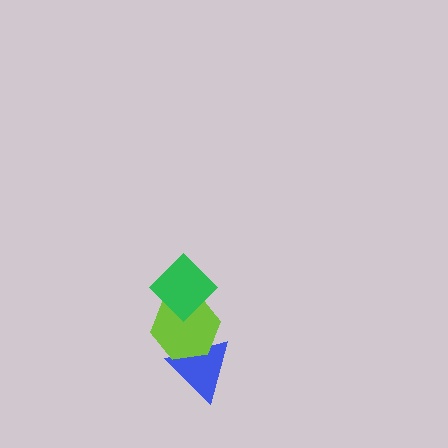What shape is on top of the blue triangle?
The lime hexagon is on top of the blue triangle.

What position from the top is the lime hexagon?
The lime hexagon is 2nd from the top.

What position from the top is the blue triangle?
The blue triangle is 3rd from the top.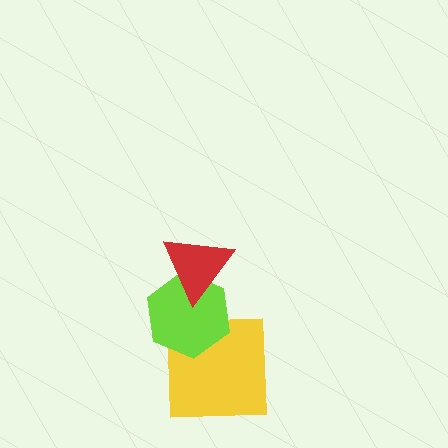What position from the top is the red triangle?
The red triangle is 1st from the top.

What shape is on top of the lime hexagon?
The red triangle is on top of the lime hexagon.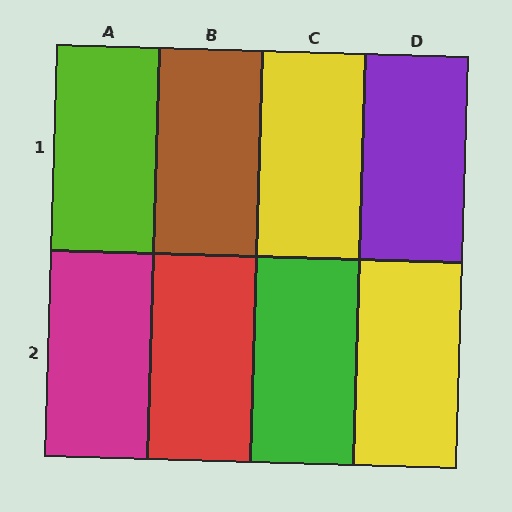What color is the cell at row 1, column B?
Brown.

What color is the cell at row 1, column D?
Purple.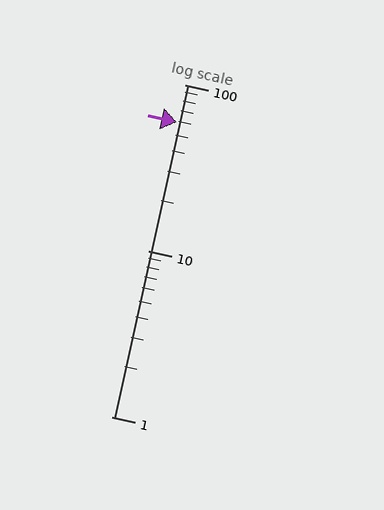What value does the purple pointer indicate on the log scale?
The pointer indicates approximately 59.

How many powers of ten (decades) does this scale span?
The scale spans 2 decades, from 1 to 100.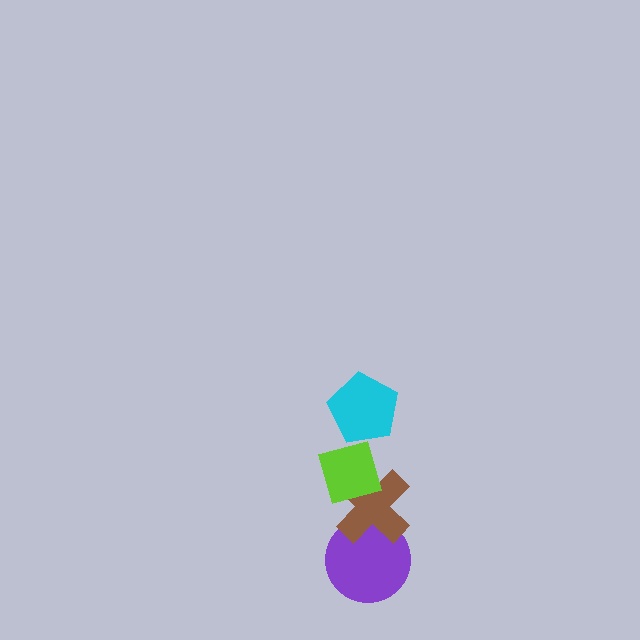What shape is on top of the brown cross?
The lime diamond is on top of the brown cross.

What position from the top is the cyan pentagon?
The cyan pentagon is 1st from the top.